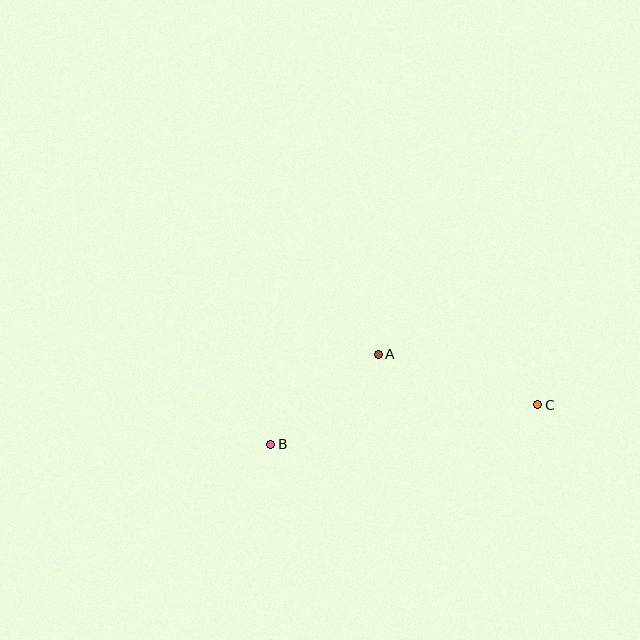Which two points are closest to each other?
Points A and B are closest to each other.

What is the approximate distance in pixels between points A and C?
The distance between A and C is approximately 167 pixels.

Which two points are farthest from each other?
Points B and C are farthest from each other.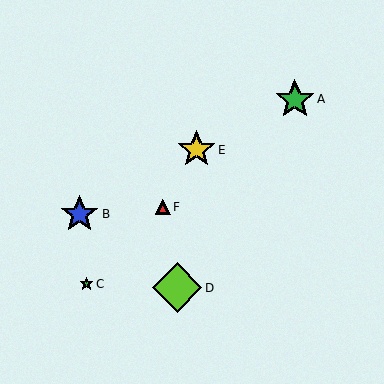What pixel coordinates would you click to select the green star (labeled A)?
Click at (295, 99) to select the green star A.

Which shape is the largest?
The lime diamond (labeled D) is the largest.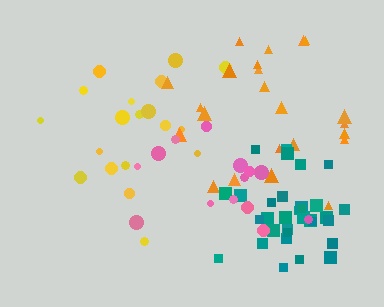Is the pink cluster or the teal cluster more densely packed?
Teal.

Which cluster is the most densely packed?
Teal.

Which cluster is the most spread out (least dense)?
Pink.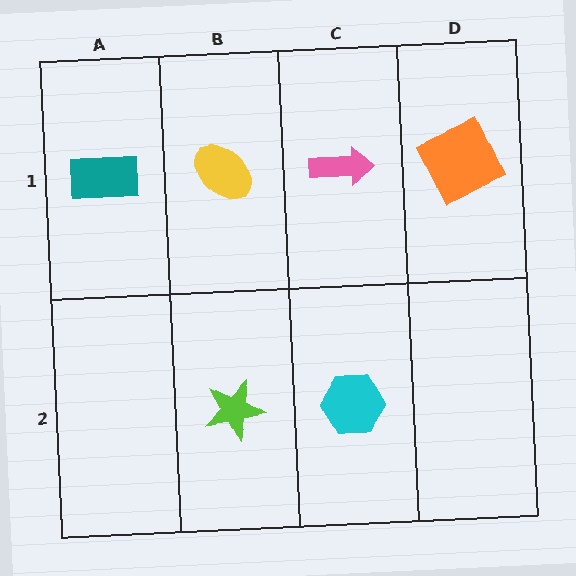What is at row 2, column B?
A lime star.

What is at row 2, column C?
A cyan hexagon.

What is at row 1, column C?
A pink arrow.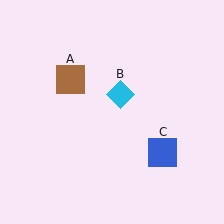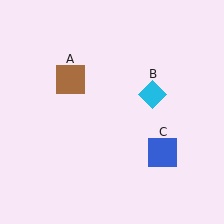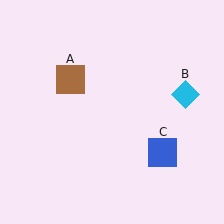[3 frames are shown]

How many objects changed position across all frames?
1 object changed position: cyan diamond (object B).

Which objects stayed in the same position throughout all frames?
Brown square (object A) and blue square (object C) remained stationary.